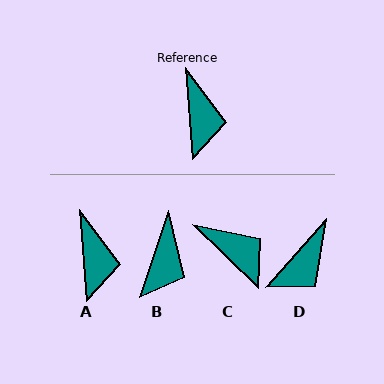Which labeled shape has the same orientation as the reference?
A.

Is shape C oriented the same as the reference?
No, it is off by about 41 degrees.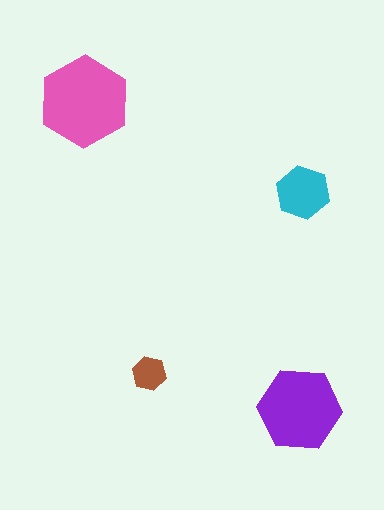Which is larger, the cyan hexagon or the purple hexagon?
The purple one.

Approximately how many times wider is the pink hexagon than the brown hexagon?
About 2.5 times wider.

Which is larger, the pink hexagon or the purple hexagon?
The pink one.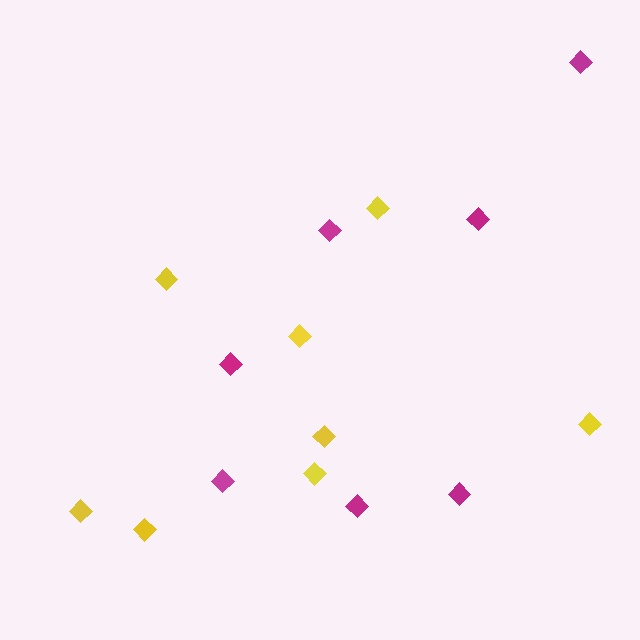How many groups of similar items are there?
There are 2 groups: one group of yellow diamonds (8) and one group of magenta diamonds (7).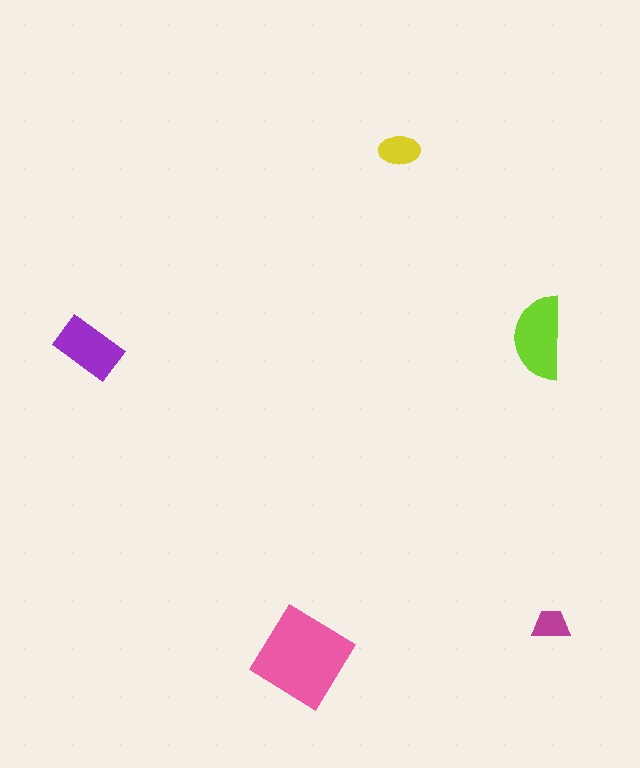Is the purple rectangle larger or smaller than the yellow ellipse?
Larger.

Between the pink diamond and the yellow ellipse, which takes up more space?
The pink diamond.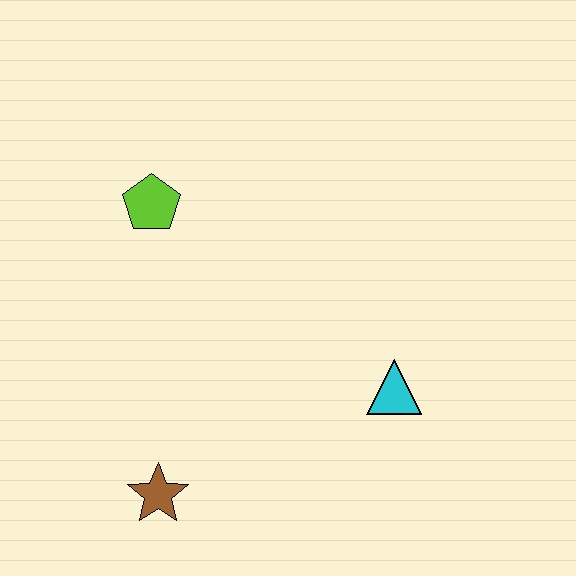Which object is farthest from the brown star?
The lime pentagon is farthest from the brown star.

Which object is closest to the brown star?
The cyan triangle is closest to the brown star.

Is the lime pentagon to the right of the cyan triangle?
No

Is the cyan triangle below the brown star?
No